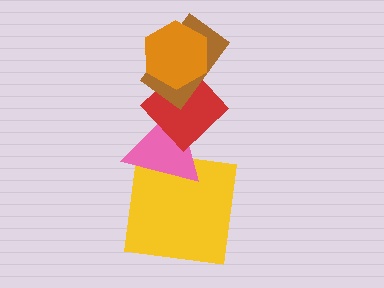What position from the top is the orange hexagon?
The orange hexagon is 1st from the top.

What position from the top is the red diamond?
The red diamond is 3rd from the top.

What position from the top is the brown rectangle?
The brown rectangle is 2nd from the top.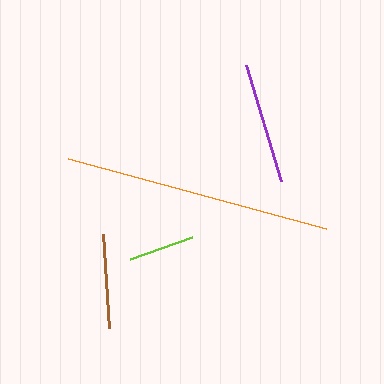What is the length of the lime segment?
The lime segment is approximately 66 pixels long.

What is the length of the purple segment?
The purple segment is approximately 121 pixels long.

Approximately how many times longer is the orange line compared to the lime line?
The orange line is approximately 4.1 times the length of the lime line.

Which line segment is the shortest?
The lime line is the shortest at approximately 66 pixels.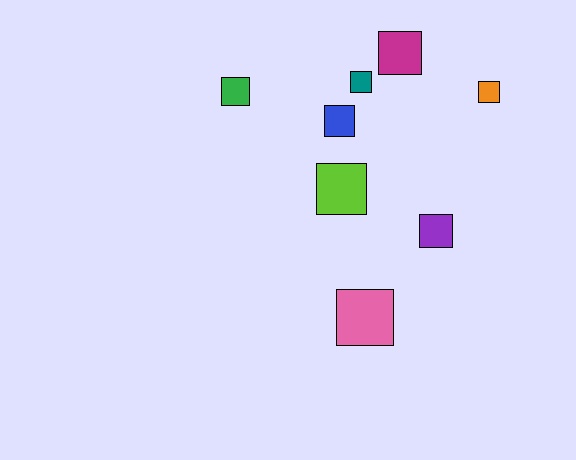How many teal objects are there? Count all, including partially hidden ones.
There is 1 teal object.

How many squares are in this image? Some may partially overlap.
There are 8 squares.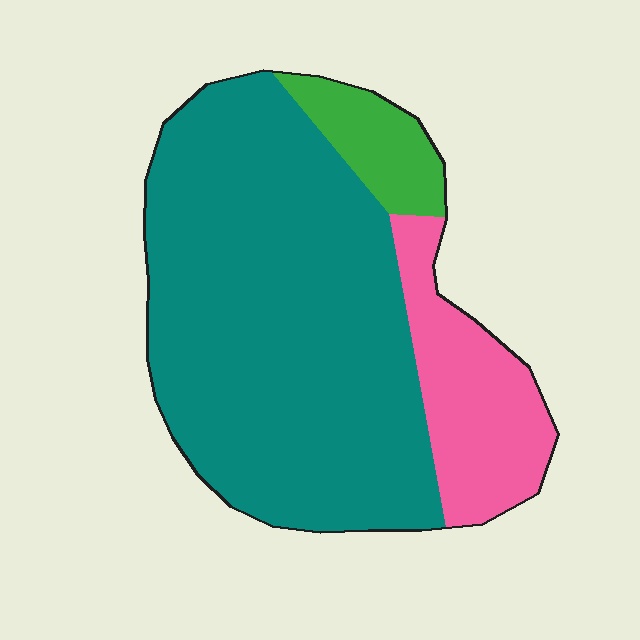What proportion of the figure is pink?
Pink covers around 20% of the figure.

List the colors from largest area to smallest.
From largest to smallest: teal, pink, green.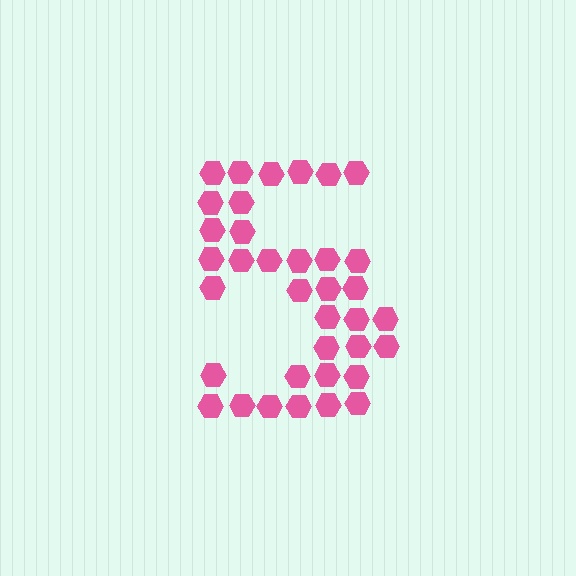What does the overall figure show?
The overall figure shows the digit 5.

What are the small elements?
The small elements are hexagons.